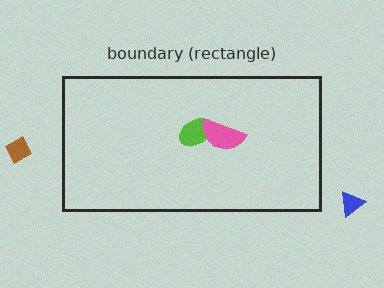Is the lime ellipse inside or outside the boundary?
Inside.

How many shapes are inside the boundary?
2 inside, 2 outside.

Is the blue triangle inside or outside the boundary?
Outside.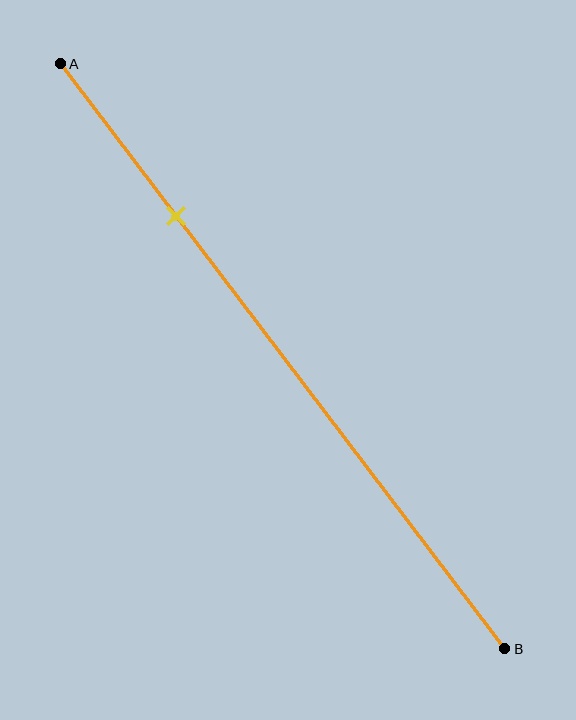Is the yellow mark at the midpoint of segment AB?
No, the mark is at about 25% from A, not at the 50% midpoint.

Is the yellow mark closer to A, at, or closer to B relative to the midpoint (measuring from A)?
The yellow mark is closer to point A than the midpoint of segment AB.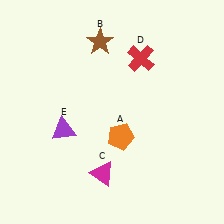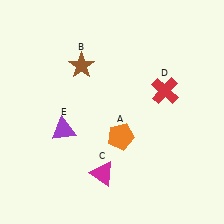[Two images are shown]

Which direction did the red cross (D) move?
The red cross (D) moved down.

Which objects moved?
The objects that moved are: the brown star (B), the red cross (D).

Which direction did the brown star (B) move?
The brown star (B) moved down.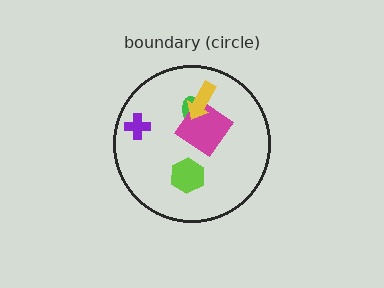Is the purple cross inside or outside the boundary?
Inside.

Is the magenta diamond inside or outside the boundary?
Inside.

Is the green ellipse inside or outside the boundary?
Inside.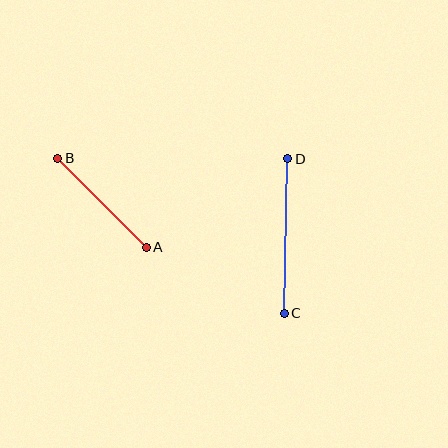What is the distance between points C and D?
The distance is approximately 154 pixels.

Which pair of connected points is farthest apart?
Points C and D are farthest apart.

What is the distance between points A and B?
The distance is approximately 125 pixels.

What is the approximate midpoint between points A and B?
The midpoint is at approximately (102, 203) pixels.